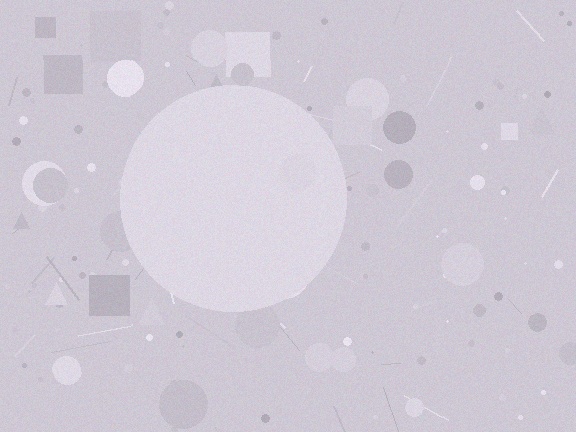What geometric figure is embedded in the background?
A circle is embedded in the background.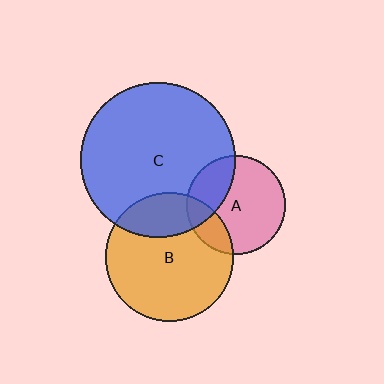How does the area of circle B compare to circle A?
Approximately 1.7 times.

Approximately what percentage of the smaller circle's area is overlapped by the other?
Approximately 20%.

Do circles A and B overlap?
Yes.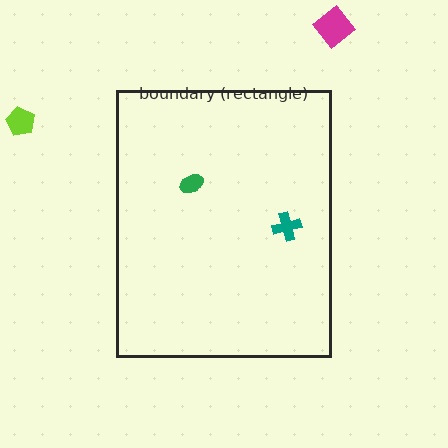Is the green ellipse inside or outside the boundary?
Inside.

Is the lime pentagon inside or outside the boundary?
Outside.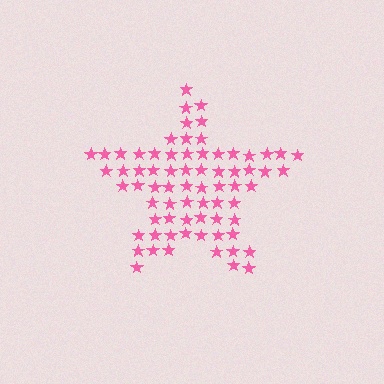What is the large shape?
The large shape is a star.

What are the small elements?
The small elements are stars.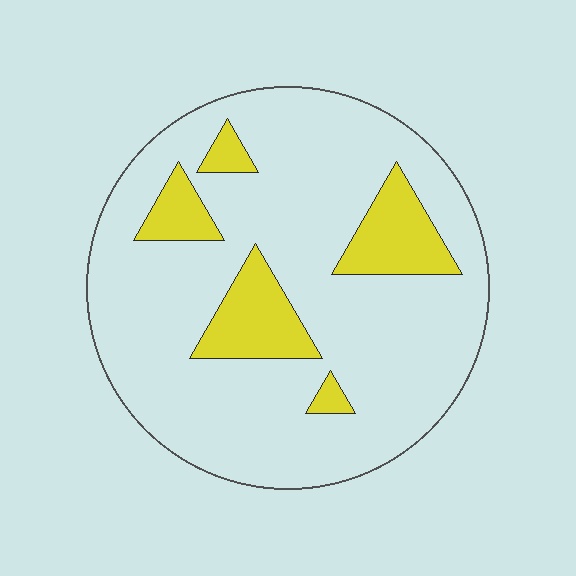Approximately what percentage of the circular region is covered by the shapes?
Approximately 15%.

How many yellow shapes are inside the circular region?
5.